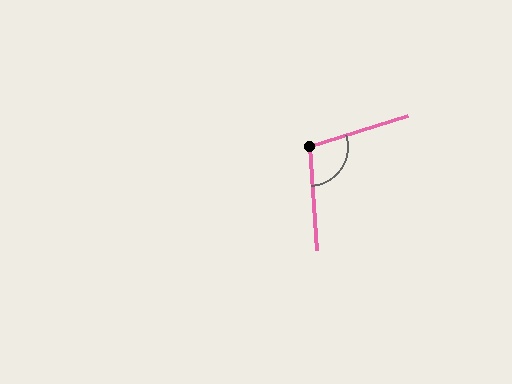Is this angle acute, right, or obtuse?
It is obtuse.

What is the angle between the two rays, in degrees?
Approximately 103 degrees.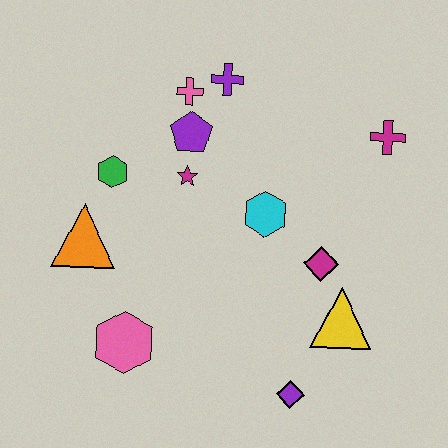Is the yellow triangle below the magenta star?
Yes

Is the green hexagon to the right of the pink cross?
No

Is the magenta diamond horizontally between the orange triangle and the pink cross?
No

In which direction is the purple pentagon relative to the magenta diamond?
The purple pentagon is to the left of the magenta diamond.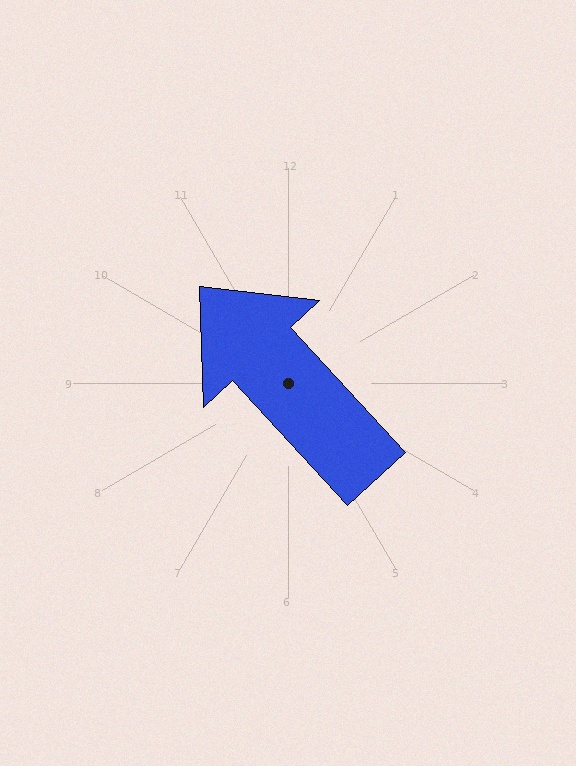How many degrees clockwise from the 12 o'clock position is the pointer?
Approximately 317 degrees.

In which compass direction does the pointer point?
Northwest.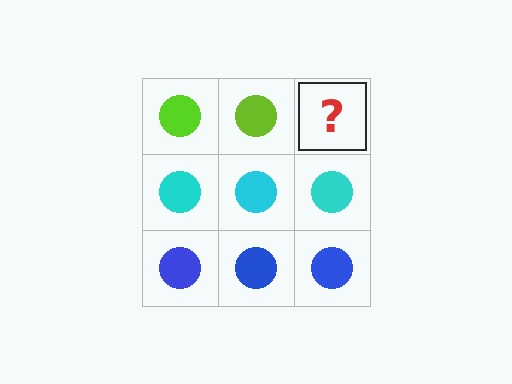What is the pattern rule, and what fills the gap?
The rule is that each row has a consistent color. The gap should be filled with a lime circle.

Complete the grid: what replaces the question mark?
The question mark should be replaced with a lime circle.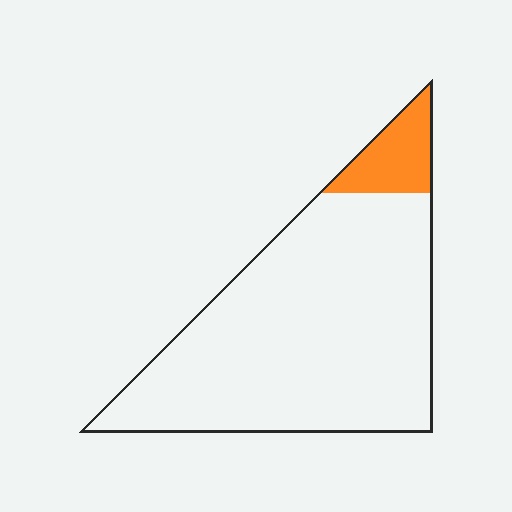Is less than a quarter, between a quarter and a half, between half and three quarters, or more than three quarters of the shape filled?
Less than a quarter.